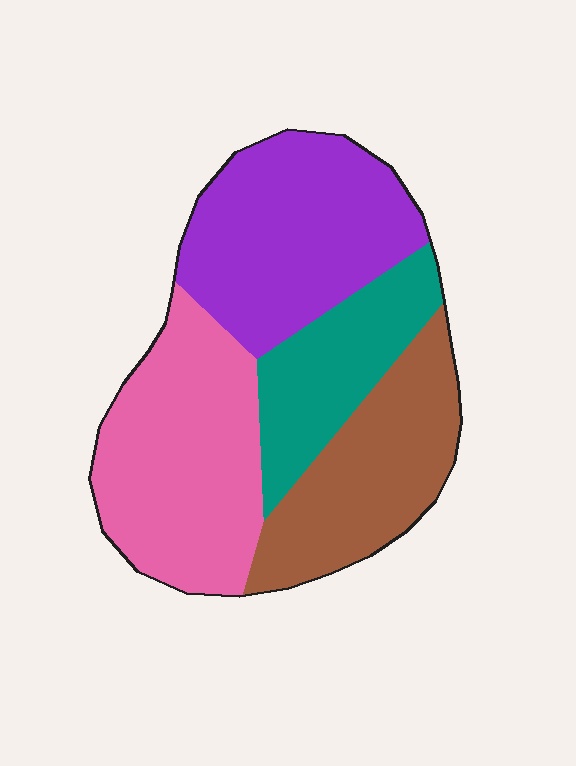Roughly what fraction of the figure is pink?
Pink covers roughly 30% of the figure.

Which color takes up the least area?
Teal, at roughly 15%.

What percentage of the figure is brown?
Brown takes up between a sixth and a third of the figure.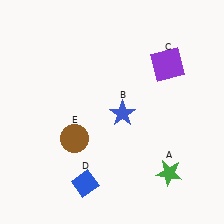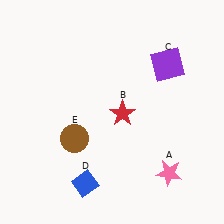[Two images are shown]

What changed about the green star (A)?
In Image 1, A is green. In Image 2, it changed to pink.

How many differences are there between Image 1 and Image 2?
There are 2 differences between the two images.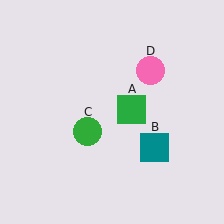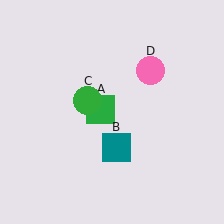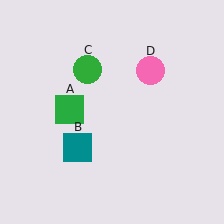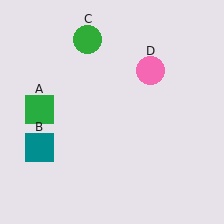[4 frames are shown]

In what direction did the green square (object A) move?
The green square (object A) moved left.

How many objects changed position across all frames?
3 objects changed position: green square (object A), teal square (object B), green circle (object C).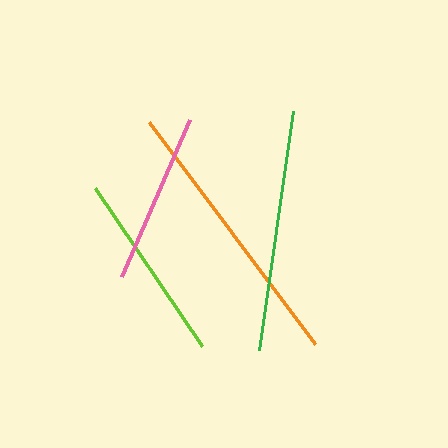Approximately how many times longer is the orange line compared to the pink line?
The orange line is approximately 1.6 times the length of the pink line.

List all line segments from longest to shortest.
From longest to shortest: orange, green, lime, pink.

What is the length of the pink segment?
The pink segment is approximately 171 pixels long.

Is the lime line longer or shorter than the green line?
The green line is longer than the lime line.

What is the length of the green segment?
The green segment is approximately 242 pixels long.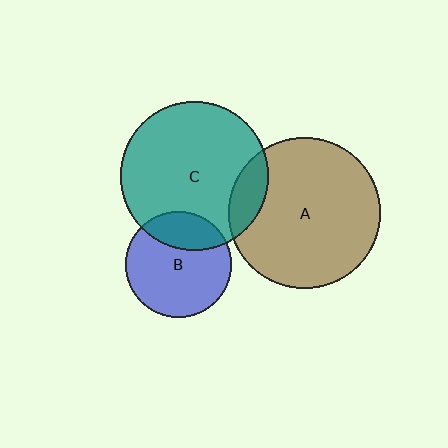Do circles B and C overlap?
Yes.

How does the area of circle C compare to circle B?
Approximately 2.0 times.